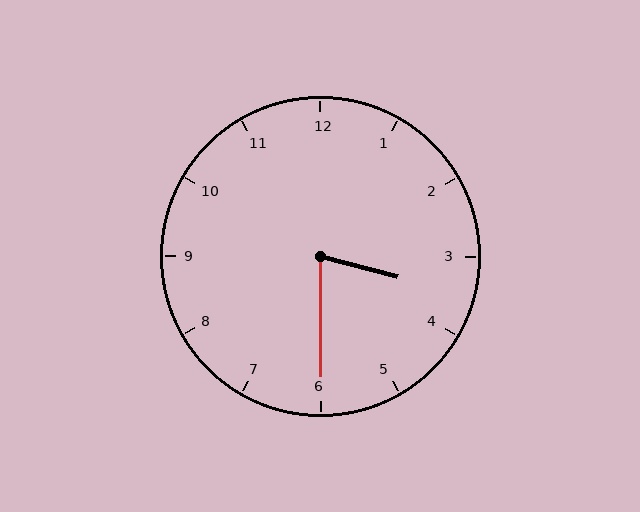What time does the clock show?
3:30.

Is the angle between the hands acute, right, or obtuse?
It is acute.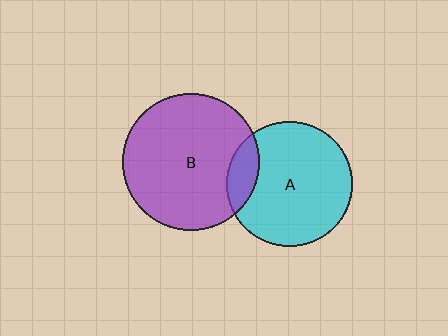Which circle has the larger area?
Circle B (purple).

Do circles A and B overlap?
Yes.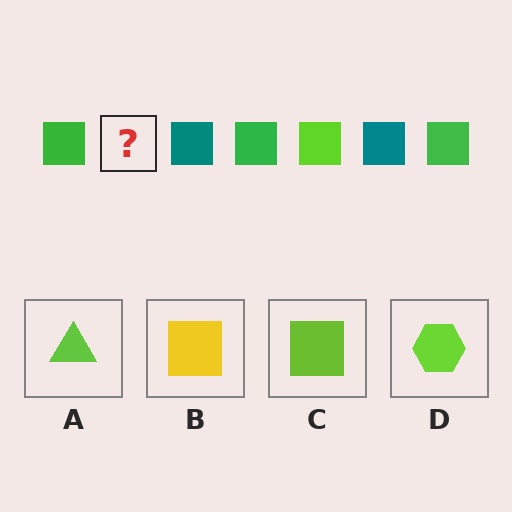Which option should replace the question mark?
Option C.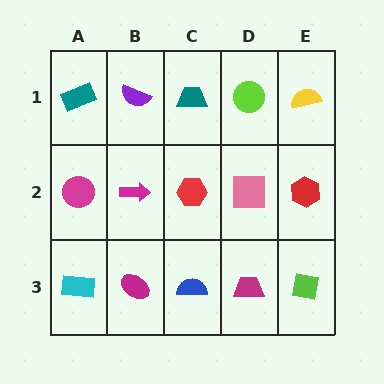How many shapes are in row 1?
5 shapes.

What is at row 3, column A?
A cyan rectangle.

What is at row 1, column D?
A lime circle.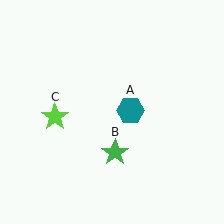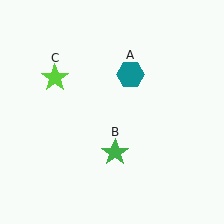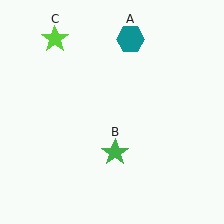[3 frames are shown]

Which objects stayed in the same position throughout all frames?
Green star (object B) remained stationary.